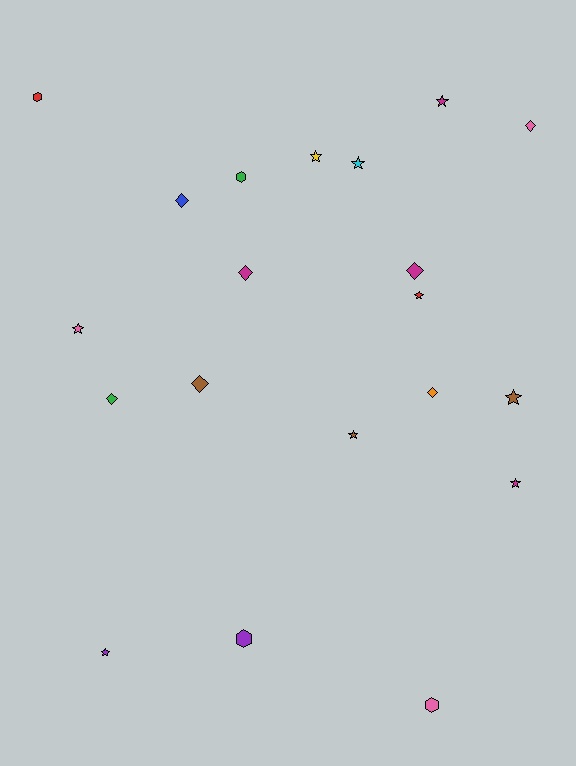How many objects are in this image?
There are 20 objects.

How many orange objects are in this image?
There is 1 orange object.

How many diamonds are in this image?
There are 7 diamonds.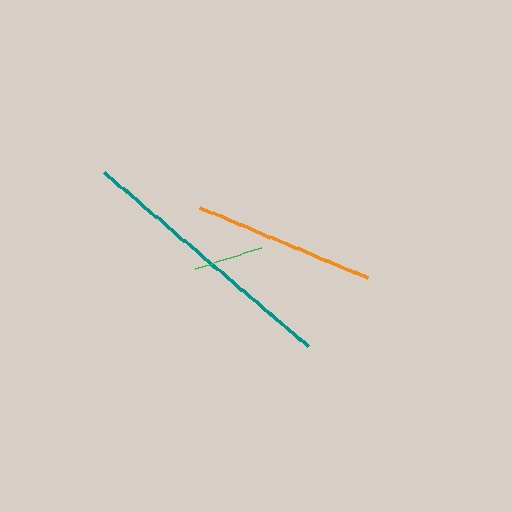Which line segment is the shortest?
The green line is the shortest at approximately 69 pixels.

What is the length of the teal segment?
The teal segment is approximately 268 pixels long.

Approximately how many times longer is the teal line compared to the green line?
The teal line is approximately 3.9 times the length of the green line.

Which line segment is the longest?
The teal line is the longest at approximately 268 pixels.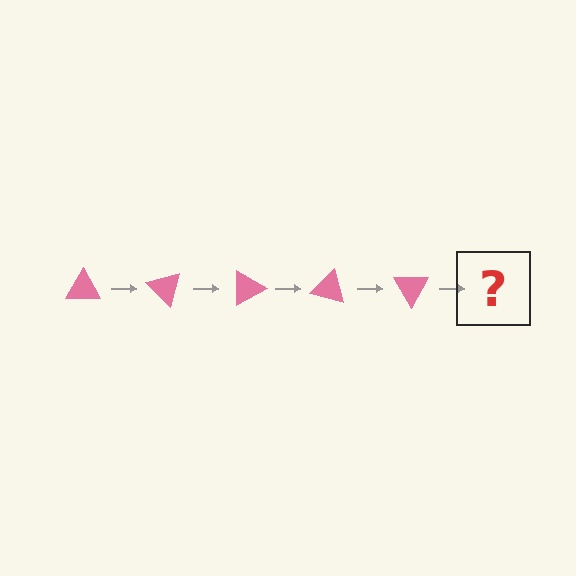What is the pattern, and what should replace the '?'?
The pattern is that the triangle rotates 45 degrees each step. The '?' should be a pink triangle rotated 225 degrees.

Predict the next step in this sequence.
The next step is a pink triangle rotated 225 degrees.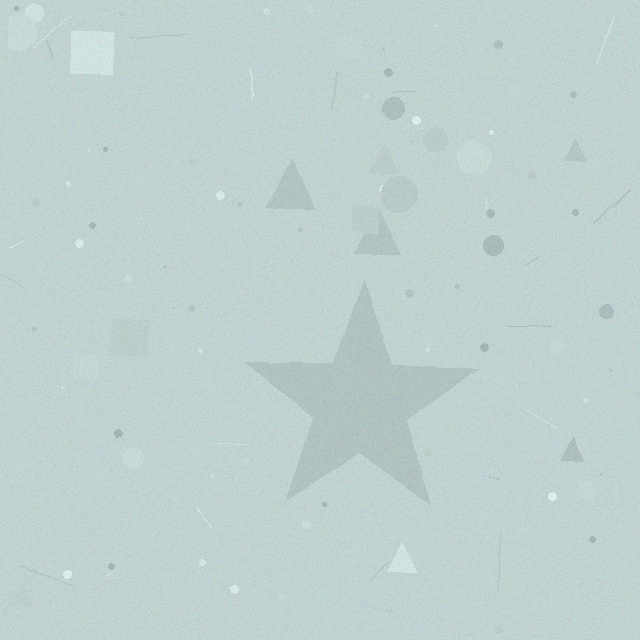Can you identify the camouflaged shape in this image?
The camouflaged shape is a star.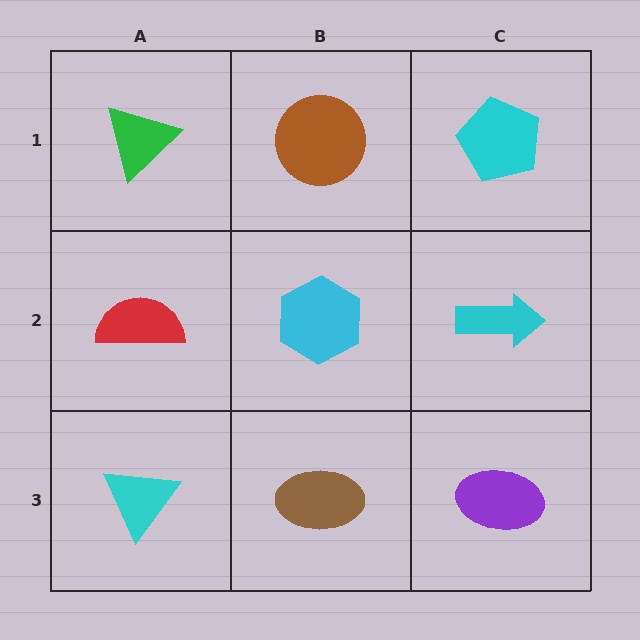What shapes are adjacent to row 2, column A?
A green triangle (row 1, column A), a cyan triangle (row 3, column A), a cyan hexagon (row 2, column B).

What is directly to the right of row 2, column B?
A cyan arrow.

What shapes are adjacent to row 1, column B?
A cyan hexagon (row 2, column B), a green triangle (row 1, column A), a cyan pentagon (row 1, column C).